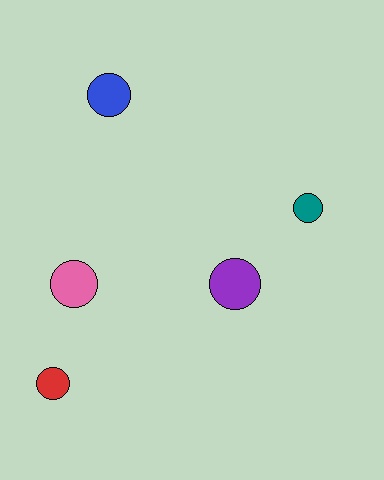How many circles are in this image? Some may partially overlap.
There are 5 circles.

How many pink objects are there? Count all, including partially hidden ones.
There is 1 pink object.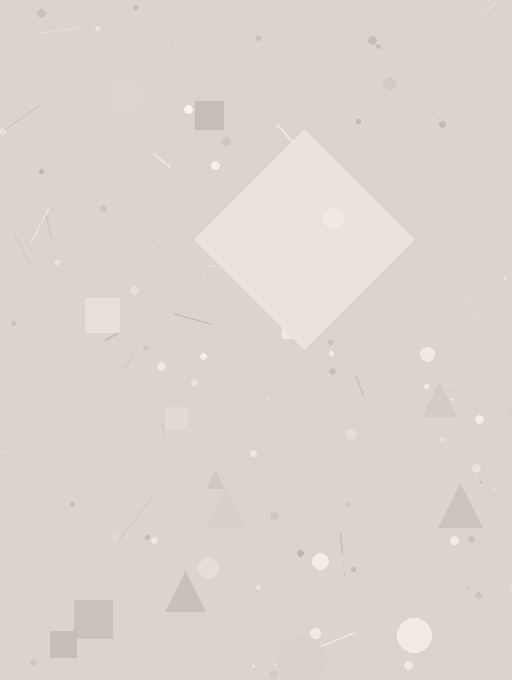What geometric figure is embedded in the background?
A diamond is embedded in the background.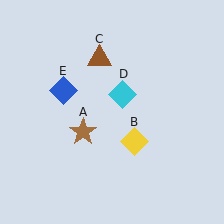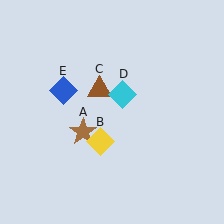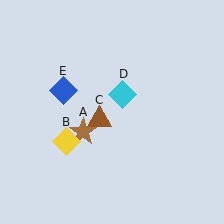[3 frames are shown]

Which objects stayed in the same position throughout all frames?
Brown star (object A) and cyan diamond (object D) and blue diamond (object E) remained stationary.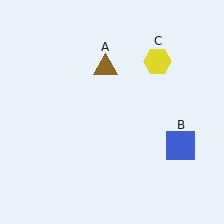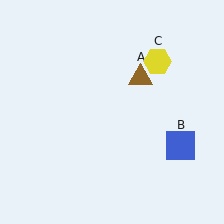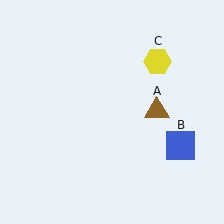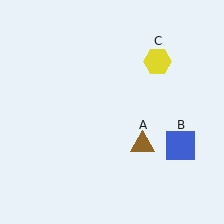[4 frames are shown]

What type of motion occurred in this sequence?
The brown triangle (object A) rotated clockwise around the center of the scene.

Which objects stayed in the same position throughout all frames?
Blue square (object B) and yellow hexagon (object C) remained stationary.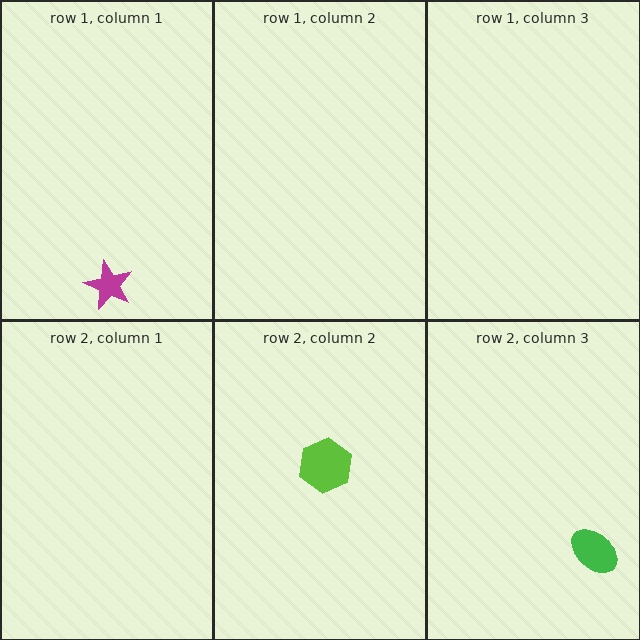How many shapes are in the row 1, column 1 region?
1.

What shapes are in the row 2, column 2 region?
The lime hexagon.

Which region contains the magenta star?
The row 1, column 1 region.